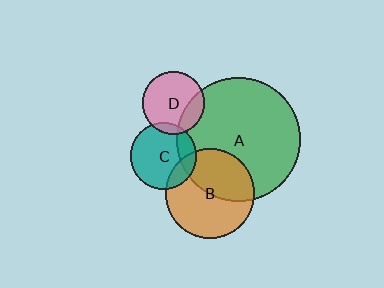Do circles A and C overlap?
Yes.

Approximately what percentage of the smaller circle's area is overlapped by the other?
Approximately 20%.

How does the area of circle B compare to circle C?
Approximately 1.8 times.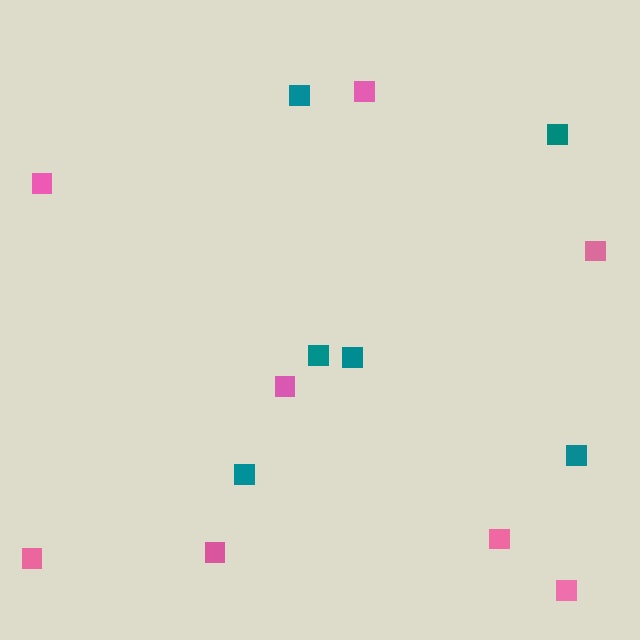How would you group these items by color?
There are 2 groups: one group of teal squares (6) and one group of pink squares (8).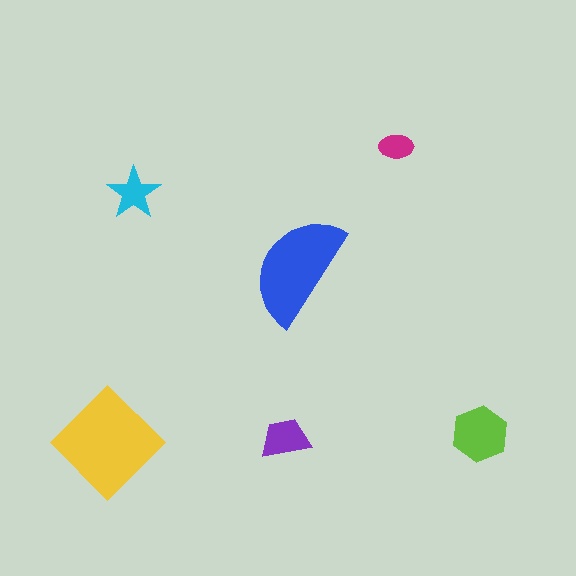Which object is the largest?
The yellow diamond.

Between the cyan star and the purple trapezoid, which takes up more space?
The purple trapezoid.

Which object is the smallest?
The magenta ellipse.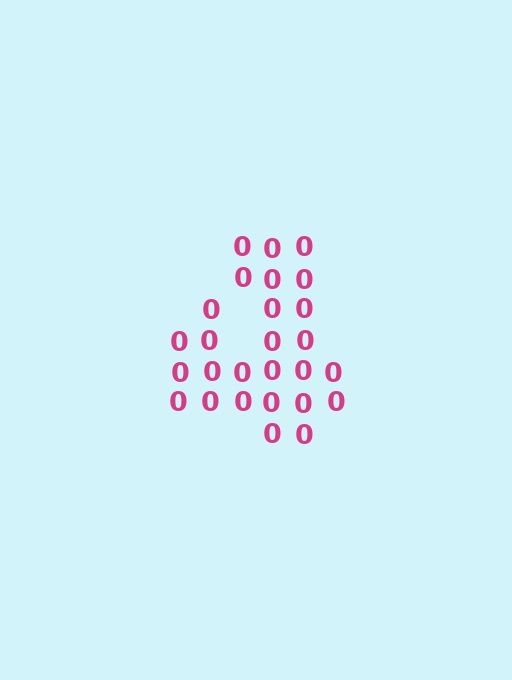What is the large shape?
The large shape is the digit 4.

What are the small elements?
The small elements are digit 0's.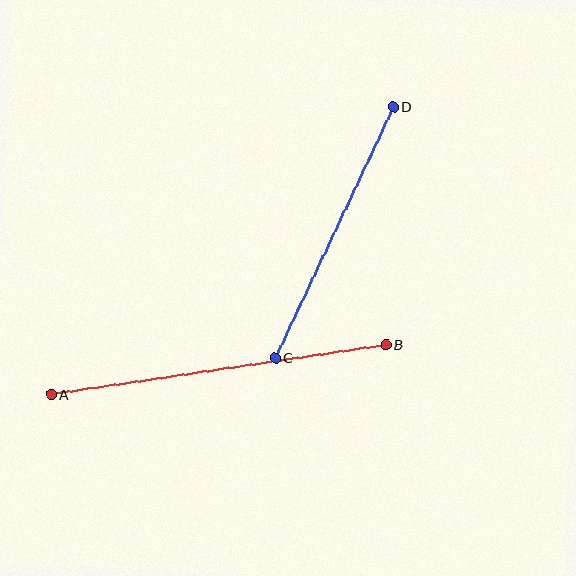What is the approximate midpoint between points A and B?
The midpoint is at approximately (219, 370) pixels.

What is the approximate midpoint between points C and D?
The midpoint is at approximately (334, 232) pixels.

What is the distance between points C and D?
The distance is approximately 277 pixels.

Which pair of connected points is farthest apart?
Points A and B are farthest apart.